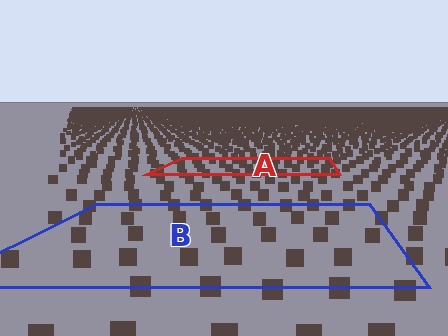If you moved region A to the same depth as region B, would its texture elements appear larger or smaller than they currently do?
They would appear larger. At a closer depth, the same texture elements are projected at a bigger on-screen size.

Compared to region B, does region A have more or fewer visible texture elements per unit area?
Region A has more texture elements per unit area — they are packed more densely because it is farther away.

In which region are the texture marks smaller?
The texture marks are smaller in region A, because it is farther away.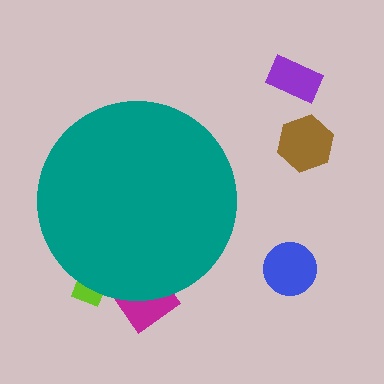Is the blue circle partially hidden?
No, the blue circle is fully visible.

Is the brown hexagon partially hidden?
No, the brown hexagon is fully visible.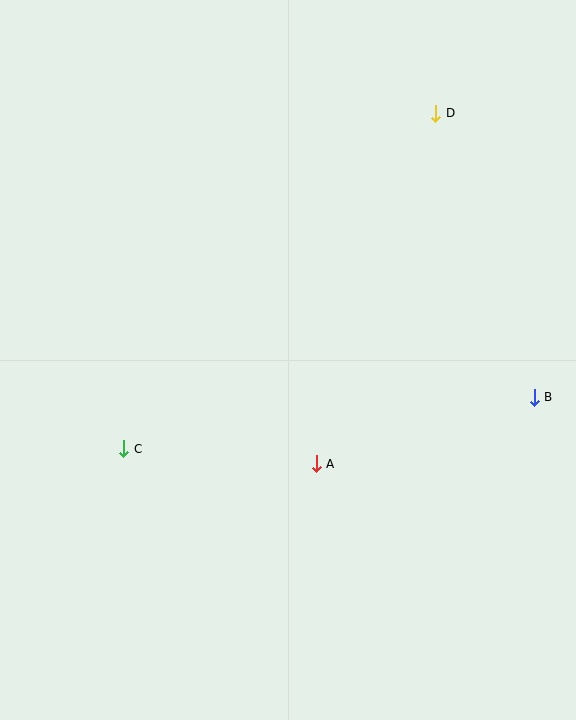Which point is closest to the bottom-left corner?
Point C is closest to the bottom-left corner.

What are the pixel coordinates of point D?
Point D is at (436, 113).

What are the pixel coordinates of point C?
Point C is at (124, 449).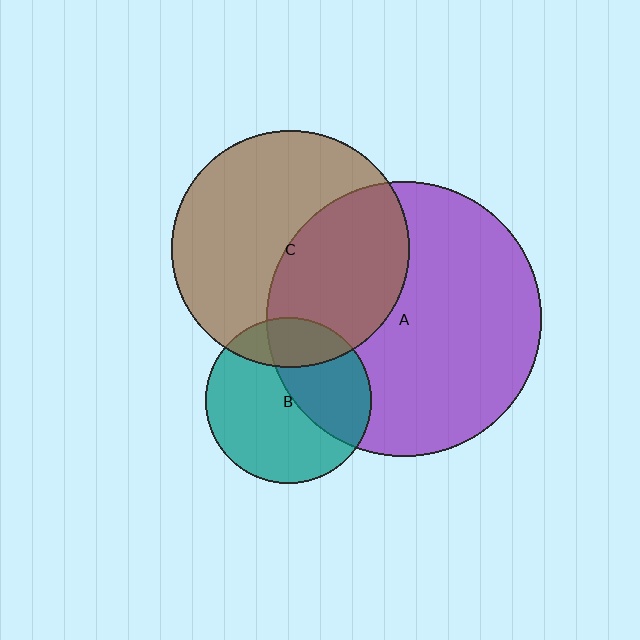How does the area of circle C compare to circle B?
Approximately 2.0 times.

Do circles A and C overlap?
Yes.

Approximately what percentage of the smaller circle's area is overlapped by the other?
Approximately 40%.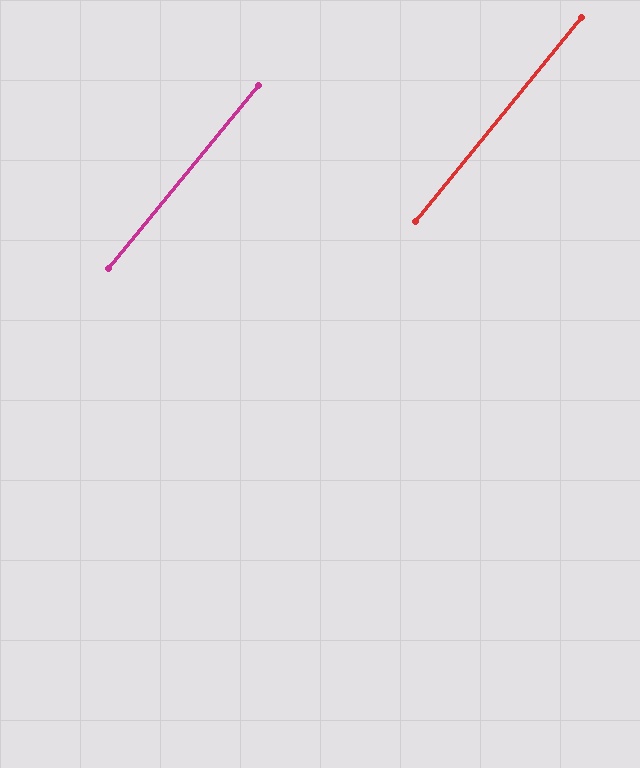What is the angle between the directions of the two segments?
Approximately 0 degrees.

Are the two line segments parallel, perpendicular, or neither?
Parallel — their directions differ by only 0.2°.